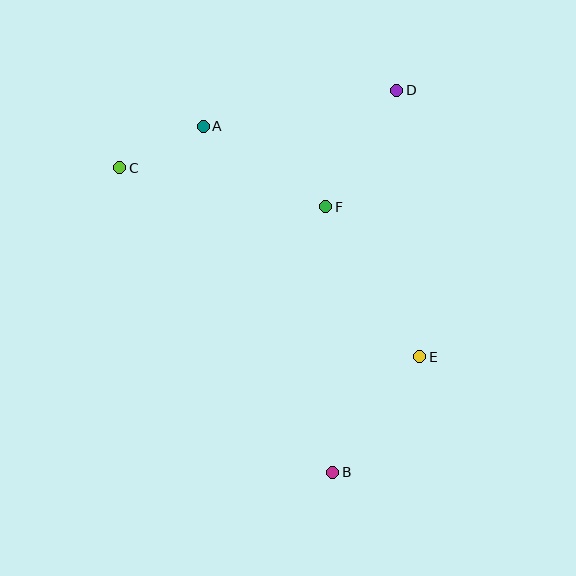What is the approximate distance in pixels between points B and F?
The distance between B and F is approximately 266 pixels.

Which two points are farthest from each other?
Points B and D are farthest from each other.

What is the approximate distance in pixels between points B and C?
The distance between B and C is approximately 372 pixels.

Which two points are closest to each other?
Points A and C are closest to each other.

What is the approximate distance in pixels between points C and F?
The distance between C and F is approximately 210 pixels.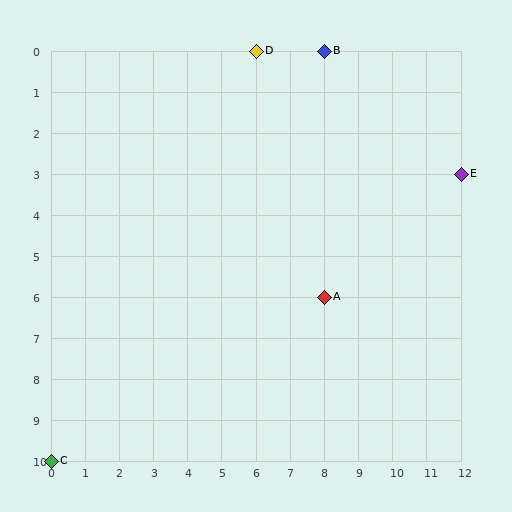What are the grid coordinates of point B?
Point B is at grid coordinates (8, 0).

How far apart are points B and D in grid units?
Points B and D are 2 columns apart.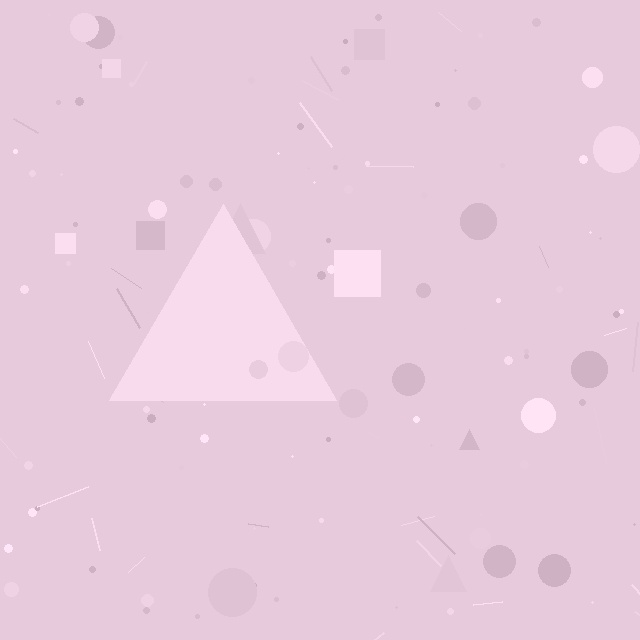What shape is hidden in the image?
A triangle is hidden in the image.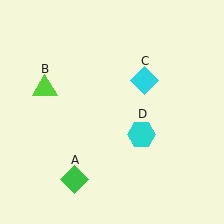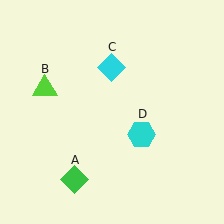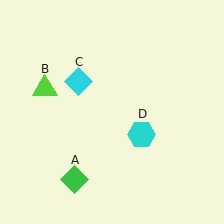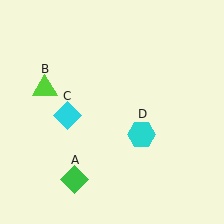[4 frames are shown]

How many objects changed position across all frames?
1 object changed position: cyan diamond (object C).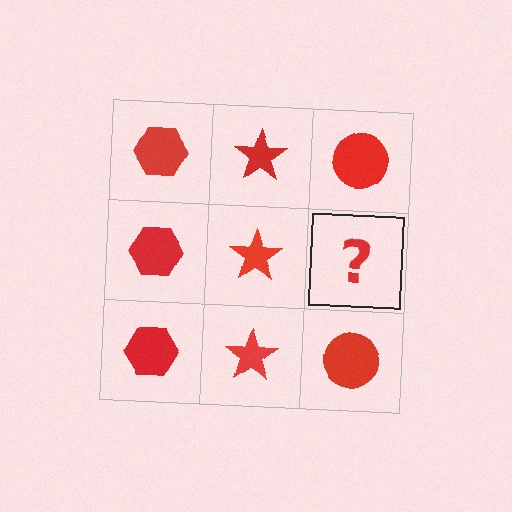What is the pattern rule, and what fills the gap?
The rule is that each column has a consistent shape. The gap should be filled with a red circle.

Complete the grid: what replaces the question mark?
The question mark should be replaced with a red circle.